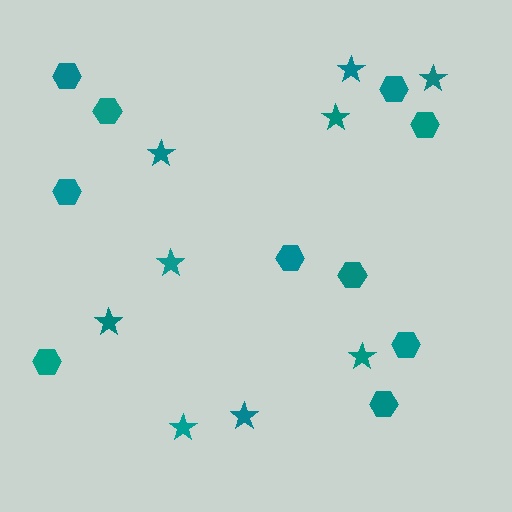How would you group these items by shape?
There are 2 groups: one group of hexagons (10) and one group of stars (9).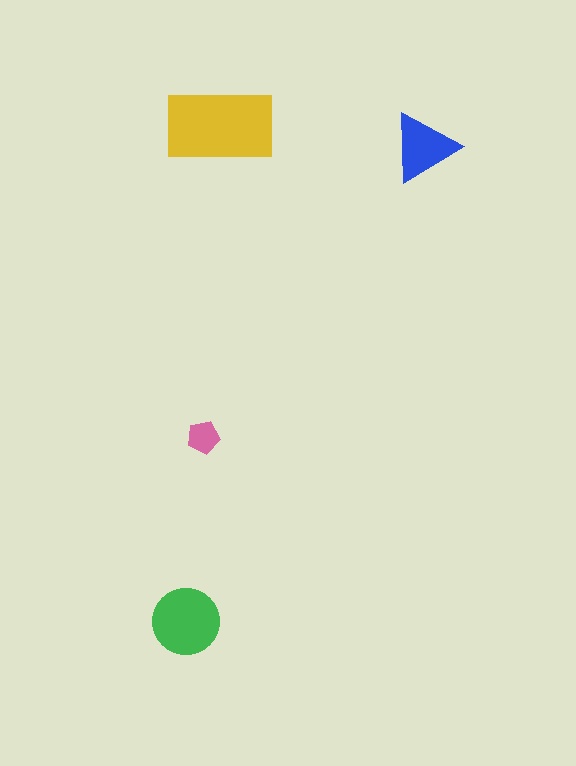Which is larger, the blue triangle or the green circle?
The green circle.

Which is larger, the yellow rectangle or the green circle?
The yellow rectangle.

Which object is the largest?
The yellow rectangle.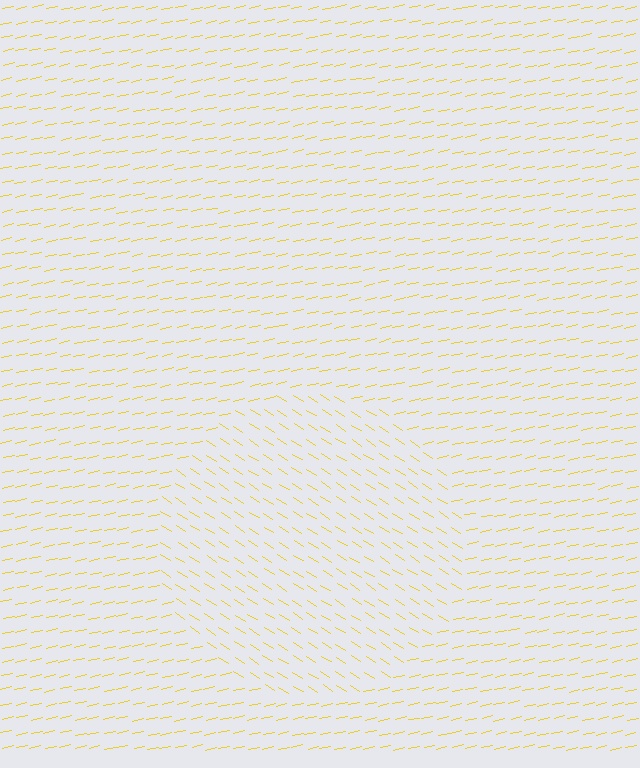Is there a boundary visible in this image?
Yes, there is a texture boundary formed by a change in line orientation.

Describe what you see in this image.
The image is filled with small yellow line segments. A circle region in the image has lines oriented differently from the surrounding lines, creating a visible texture boundary.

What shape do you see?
I see a circle.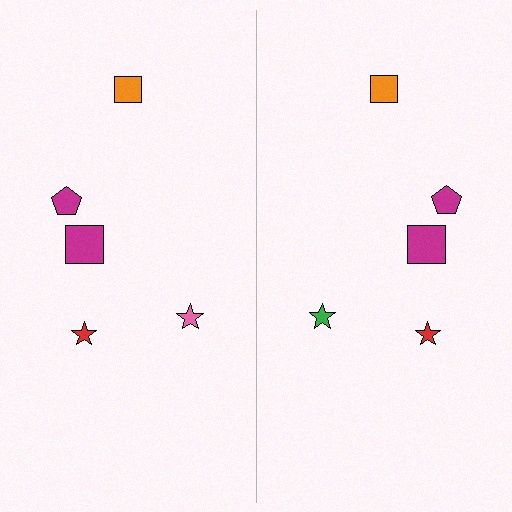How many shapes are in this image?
There are 10 shapes in this image.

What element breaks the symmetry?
The green star on the right side breaks the symmetry — its mirror counterpart is pink.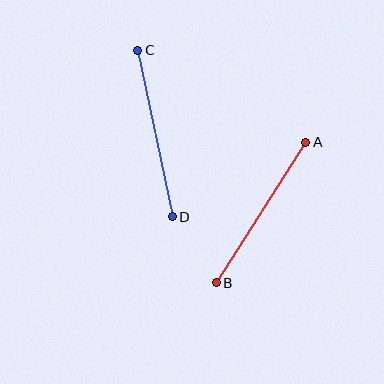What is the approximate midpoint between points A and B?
The midpoint is at approximately (261, 212) pixels.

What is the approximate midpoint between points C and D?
The midpoint is at approximately (155, 134) pixels.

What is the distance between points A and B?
The distance is approximately 166 pixels.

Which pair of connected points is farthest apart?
Points C and D are farthest apart.